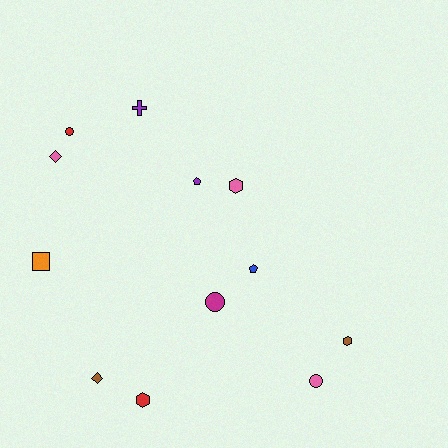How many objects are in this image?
There are 12 objects.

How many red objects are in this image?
There are 2 red objects.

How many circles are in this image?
There are 3 circles.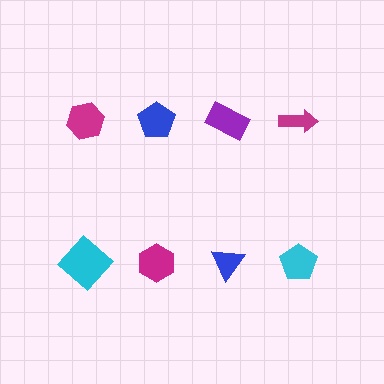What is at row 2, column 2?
A magenta hexagon.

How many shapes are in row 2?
4 shapes.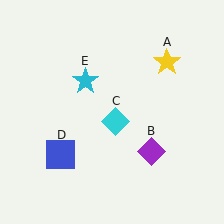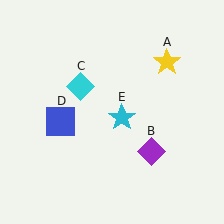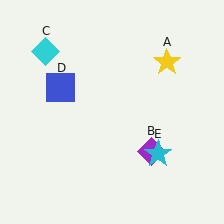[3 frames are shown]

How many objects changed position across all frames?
3 objects changed position: cyan diamond (object C), blue square (object D), cyan star (object E).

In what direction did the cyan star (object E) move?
The cyan star (object E) moved down and to the right.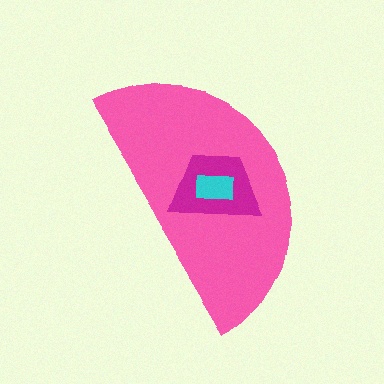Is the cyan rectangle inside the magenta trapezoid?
Yes.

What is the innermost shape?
The cyan rectangle.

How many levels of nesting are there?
3.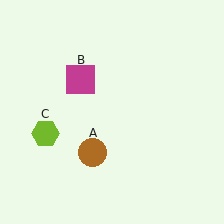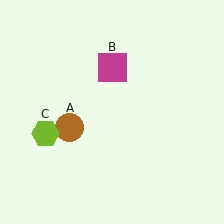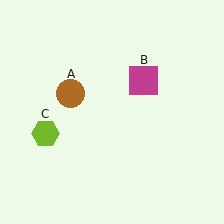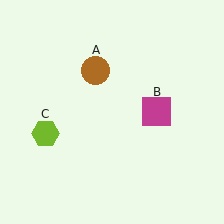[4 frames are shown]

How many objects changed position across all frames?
2 objects changed position: brown circle (object A), magenta square (object B).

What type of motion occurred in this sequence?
The brown circle (object A), magenta square (object B) rotated clockwise around the center of the scene.